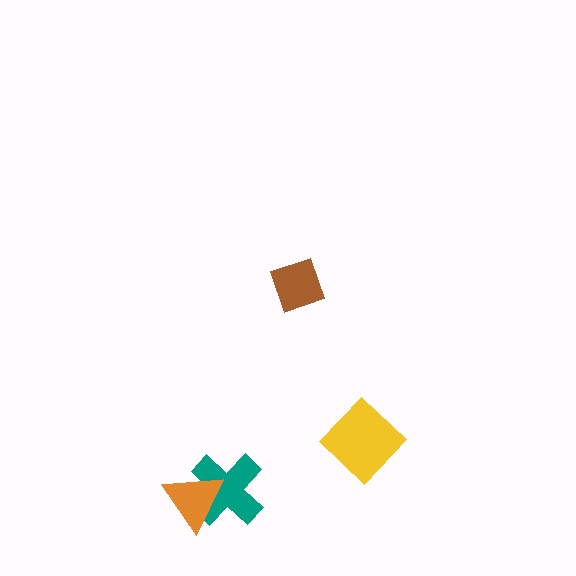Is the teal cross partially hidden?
Yes, it is partially covered by another shape.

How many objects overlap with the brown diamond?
0 objects overlap with the brown diamond.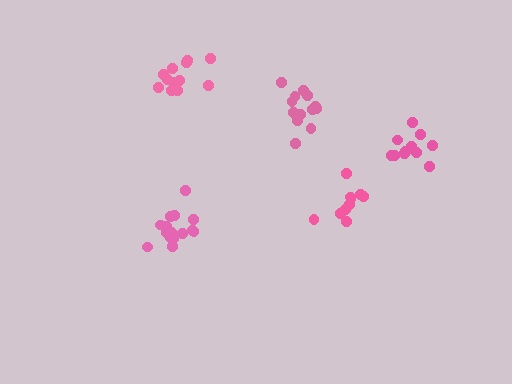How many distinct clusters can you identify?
There are 5 distinct clusters.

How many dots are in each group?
Group 1: 10 dots, Group 2: 14 dots, Group 3: 16 dots, Group 4: 12 dots, Group 5: 11 dots (63 total).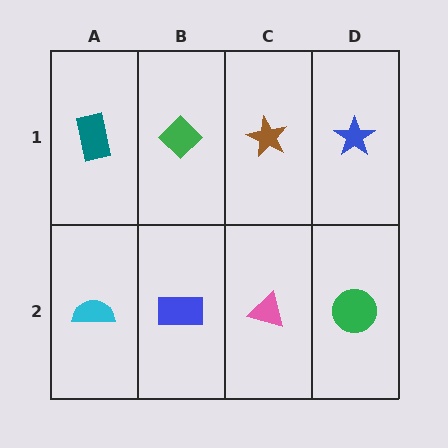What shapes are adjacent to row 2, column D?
A blue star (row 1, column D), a pink triangle (row 2, column C).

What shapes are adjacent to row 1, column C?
A pink triangle (row 2, column C), a green diamond (row 1, column B), a blue star (row 1, column D).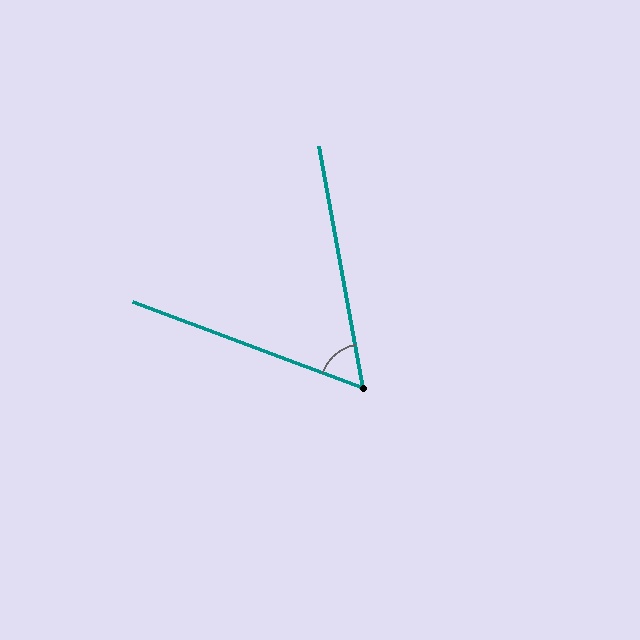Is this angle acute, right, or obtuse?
It is acute.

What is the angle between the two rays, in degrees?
Approximately 59 degrees.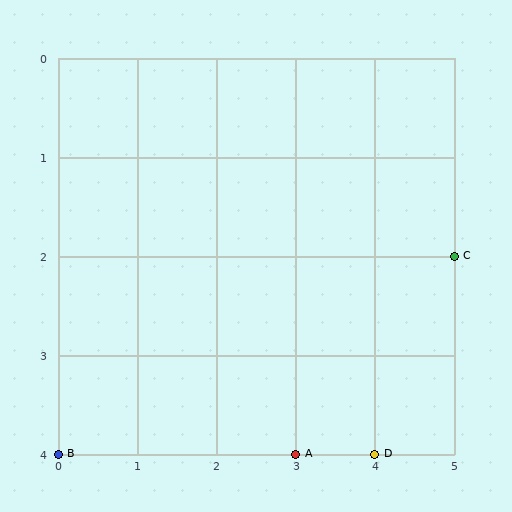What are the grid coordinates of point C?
Point C is at grid coordinates (5, 2).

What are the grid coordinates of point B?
Point B is at grid coordinates (0, 4).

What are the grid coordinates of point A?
Point A is at grid coordinates (3, 4).